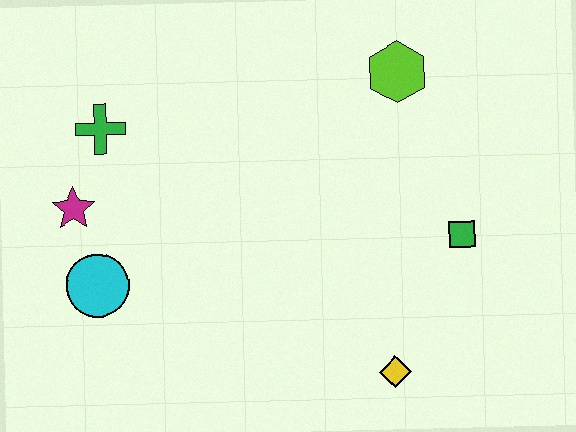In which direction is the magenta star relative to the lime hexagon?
The magenta star is to the left of the lime hexagon.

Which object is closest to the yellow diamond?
The green square is closest to the yellow diamond.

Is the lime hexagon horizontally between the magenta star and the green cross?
No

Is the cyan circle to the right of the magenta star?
Yes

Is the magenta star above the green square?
Yes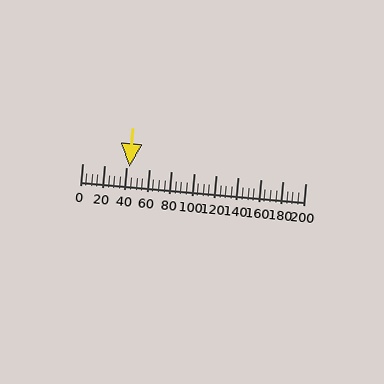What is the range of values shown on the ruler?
The ruler shows values from 0 to 200.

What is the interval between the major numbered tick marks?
The major tick marks are spaced 20 units apart.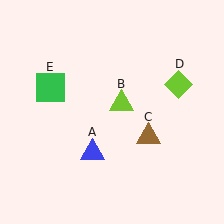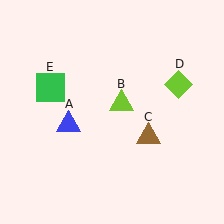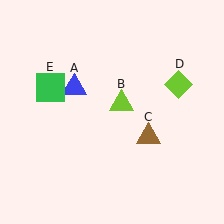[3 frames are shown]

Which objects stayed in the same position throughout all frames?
Lime triangle (object B) and brown triangle (object C) and lime diamond (object D) and green square (object E) remained stationary.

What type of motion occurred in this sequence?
The blue triangle (object A) rotated clockwise around the center of the scene.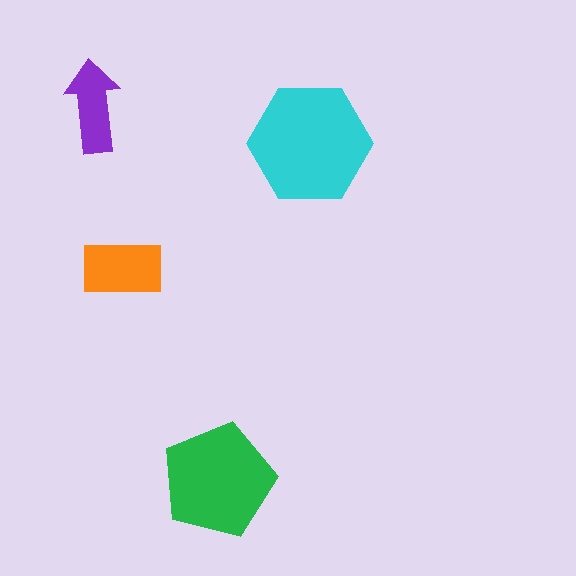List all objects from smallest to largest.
The purple arrow, the orange rectangle, the green pentagon, the cyan hexagon.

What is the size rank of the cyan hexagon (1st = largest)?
1st.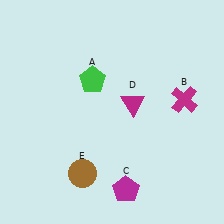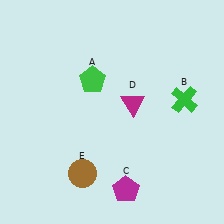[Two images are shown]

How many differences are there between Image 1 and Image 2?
There is 1 difference between the two images.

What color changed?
The cross (B) changed from magenta in Image 1 to green in Image 2.